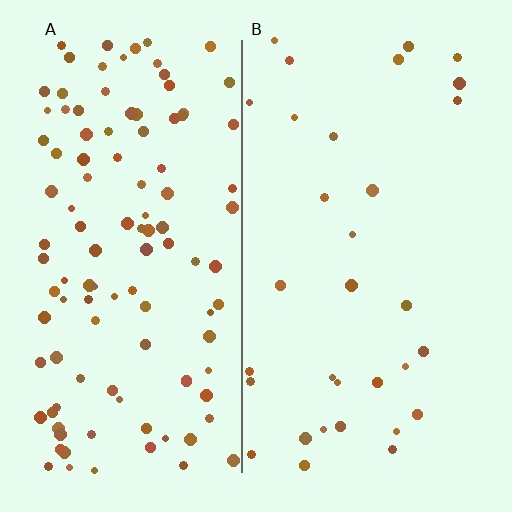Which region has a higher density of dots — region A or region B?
A (the left).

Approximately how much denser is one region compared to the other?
Approximately 3.6× — region A over region B.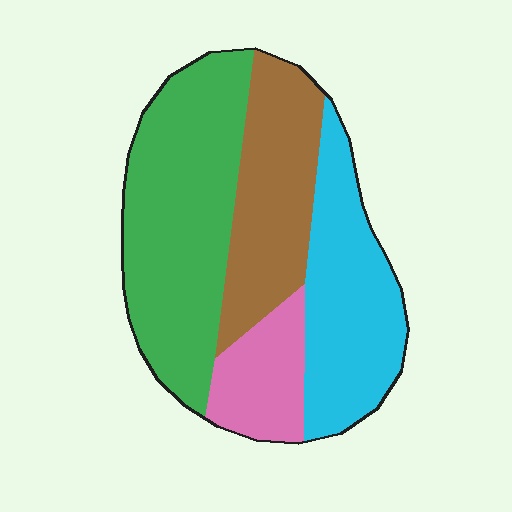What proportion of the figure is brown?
Brown covers about 25% of the figure.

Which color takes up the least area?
Pink, at roughly 15%.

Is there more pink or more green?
Green.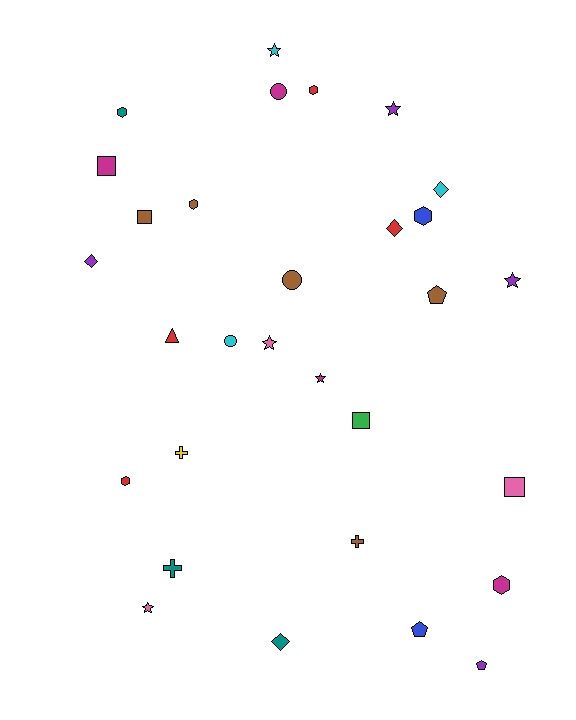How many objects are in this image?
There are 30 objects.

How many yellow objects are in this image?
There is 1 yellow object.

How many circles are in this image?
There are 3 circles.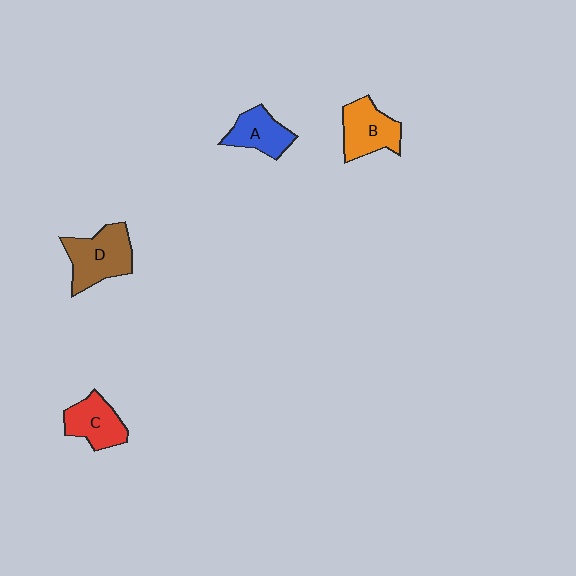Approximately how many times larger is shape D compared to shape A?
Approximately 1.4 times.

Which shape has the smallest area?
Shape A (blue).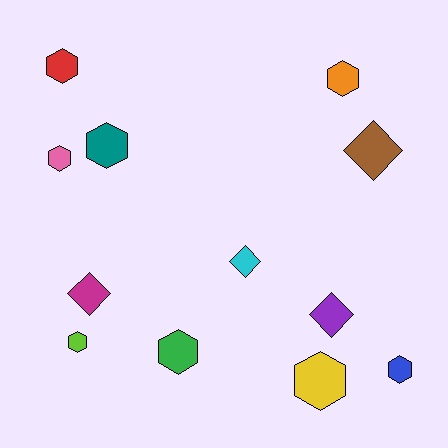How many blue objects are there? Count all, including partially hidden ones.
There is 1 blue object.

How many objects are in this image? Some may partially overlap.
There are 12 objects.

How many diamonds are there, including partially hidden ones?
There are 4 diamonds.